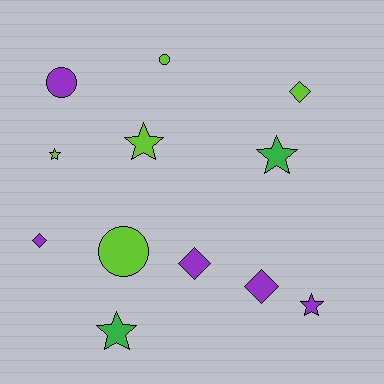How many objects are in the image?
There are 12 objects.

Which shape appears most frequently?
Star, with 5 objects.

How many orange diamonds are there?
There are no orange diamonds.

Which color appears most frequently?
Lime, with 5 objects.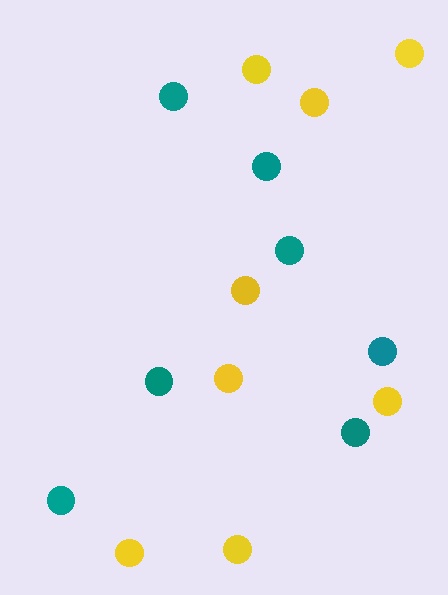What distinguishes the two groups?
There are 2 groups: one group of teal circles (7) and one group of yellow circles (8).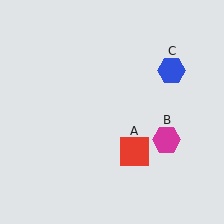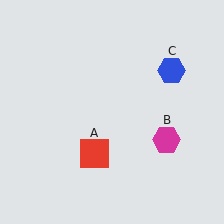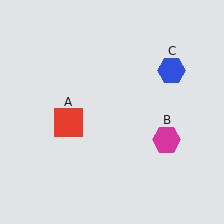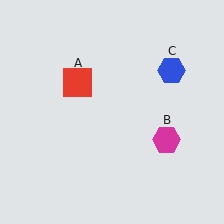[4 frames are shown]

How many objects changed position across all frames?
1 object changed position: red square (object A).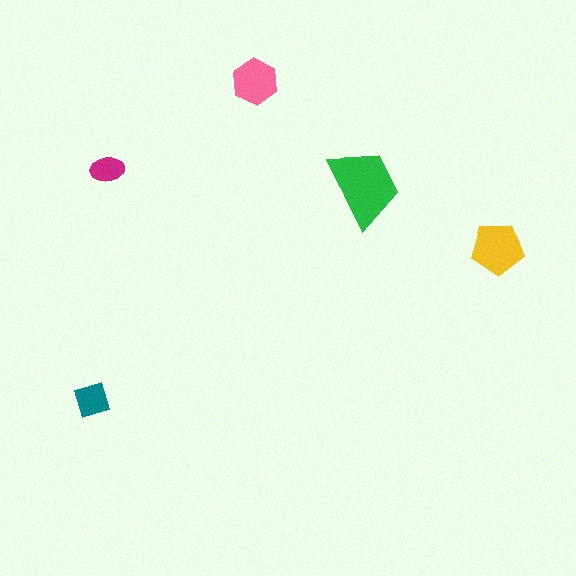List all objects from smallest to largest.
The magenta ellipse, the teal square, the pink hexagon, the yellow pentagon, the green trapezoid.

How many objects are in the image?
There are 5 objects in the image.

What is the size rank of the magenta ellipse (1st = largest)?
5th.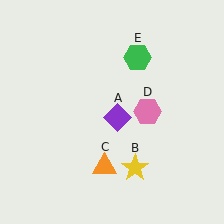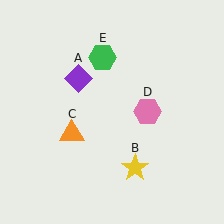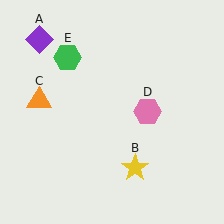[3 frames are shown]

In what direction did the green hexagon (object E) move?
The green hexagon (object E) moved left.